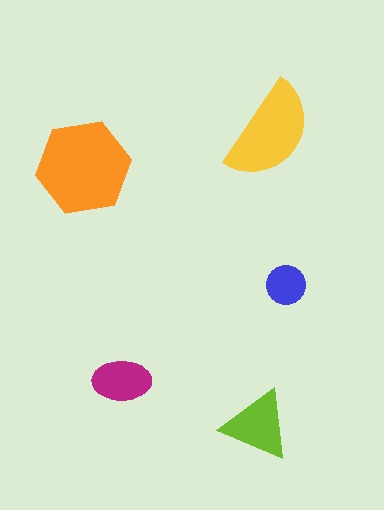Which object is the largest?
The orange hexagon.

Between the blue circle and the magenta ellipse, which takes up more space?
The magenta ellipse.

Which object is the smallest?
The blue circle.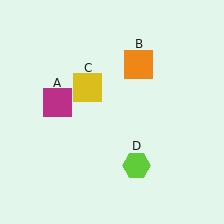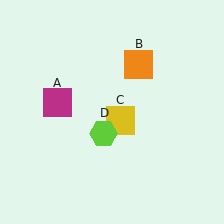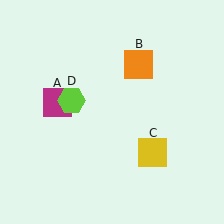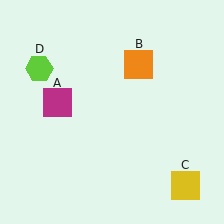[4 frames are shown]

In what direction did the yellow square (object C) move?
The yellow square (object C) moved down and to the right.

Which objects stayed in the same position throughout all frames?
Magenta square (object A) and orange square (object B) remained stationary.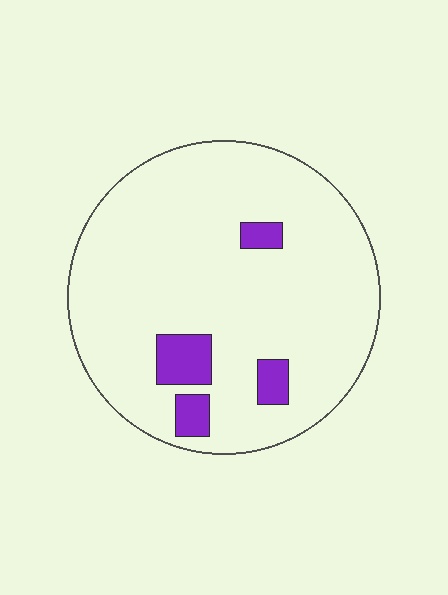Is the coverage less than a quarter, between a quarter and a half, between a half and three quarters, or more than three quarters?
Less than a quarter.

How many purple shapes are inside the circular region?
4.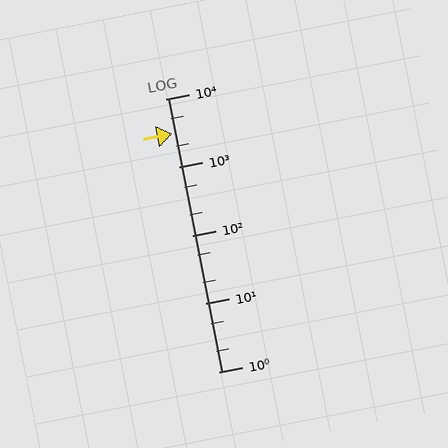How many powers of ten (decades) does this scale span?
The scale spans 4 decades, from 1 to 10000.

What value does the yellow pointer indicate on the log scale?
The pointer indicates approximately 3100.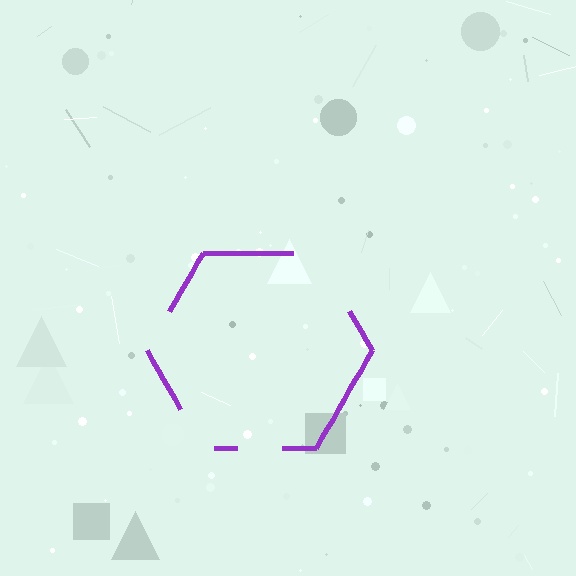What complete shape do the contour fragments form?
The contour fragments form a hexagon.